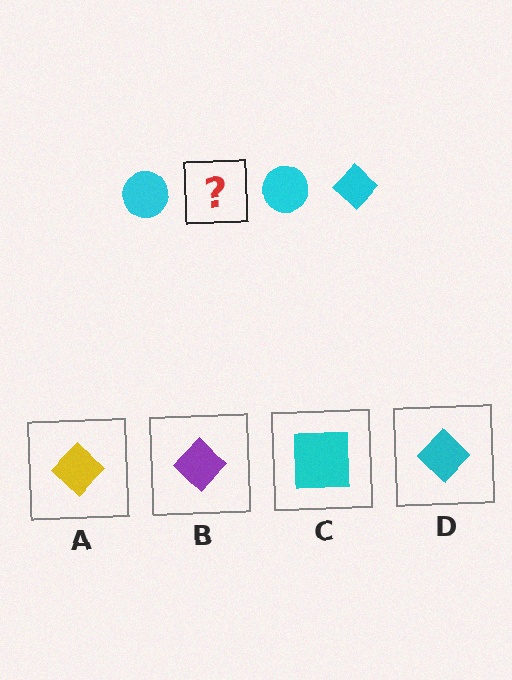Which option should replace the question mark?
Option D.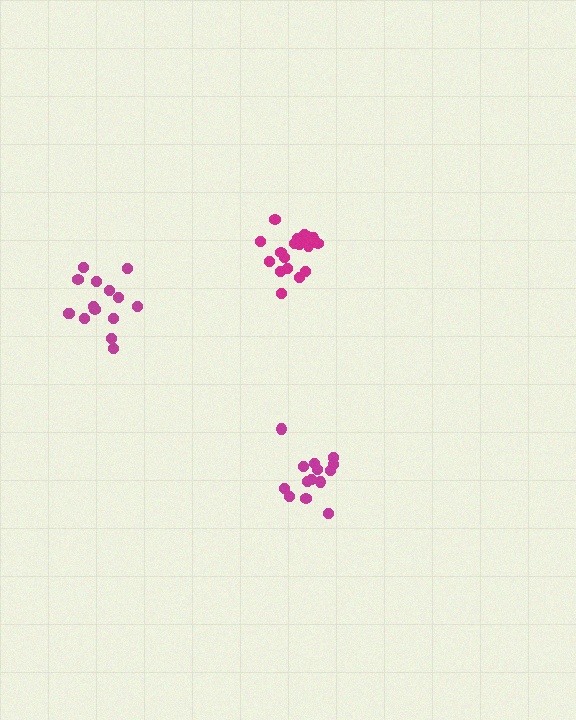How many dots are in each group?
Group 1: 18 dots, Group 2: 15 dots, Group 3: 14 dots (47 total).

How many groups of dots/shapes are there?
There are 3 groups.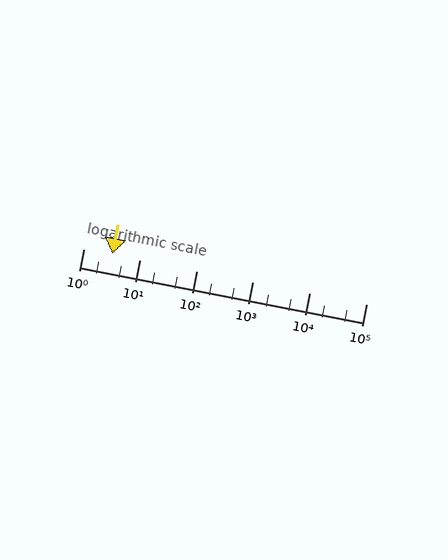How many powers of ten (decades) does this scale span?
The scale spans 5 decades, from 1 to 100000.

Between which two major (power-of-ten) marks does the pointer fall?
The pointer is between 1 and 10.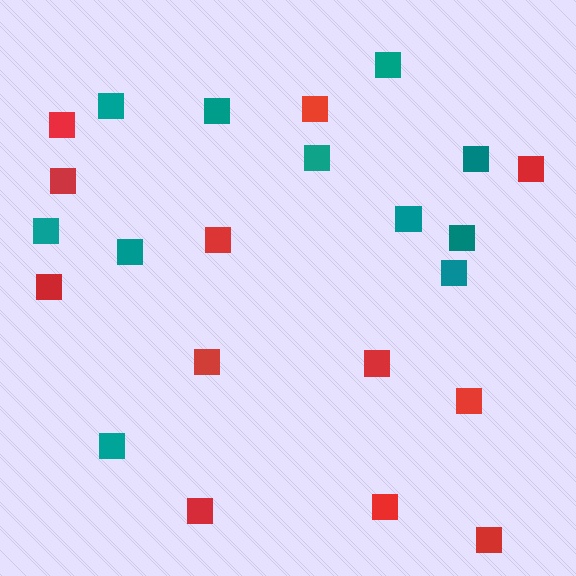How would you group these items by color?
There are 2 groups: one group of red squares (12) and one group of teal squares (11).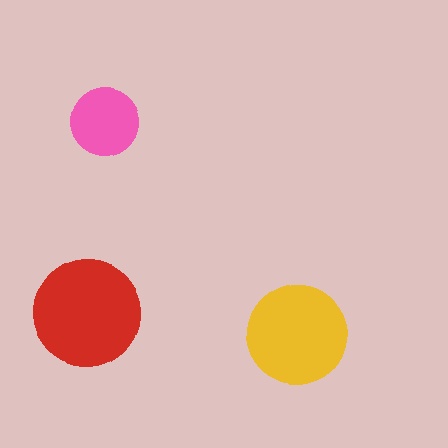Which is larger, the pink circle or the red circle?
The red one.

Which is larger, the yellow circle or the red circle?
The red one.